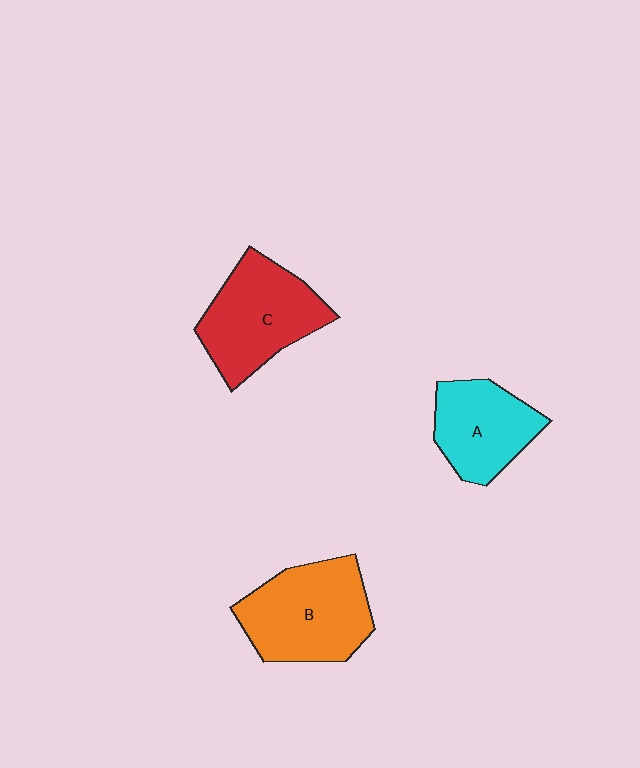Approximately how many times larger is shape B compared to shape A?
Approximately 1.3 times.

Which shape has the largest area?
Shape B (orange).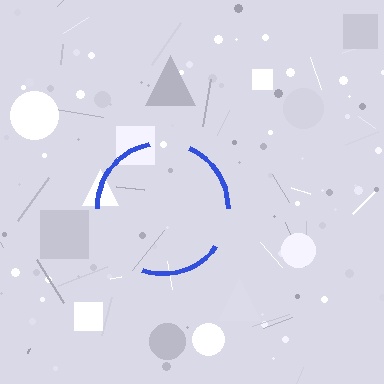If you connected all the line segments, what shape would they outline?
They would outline a circle.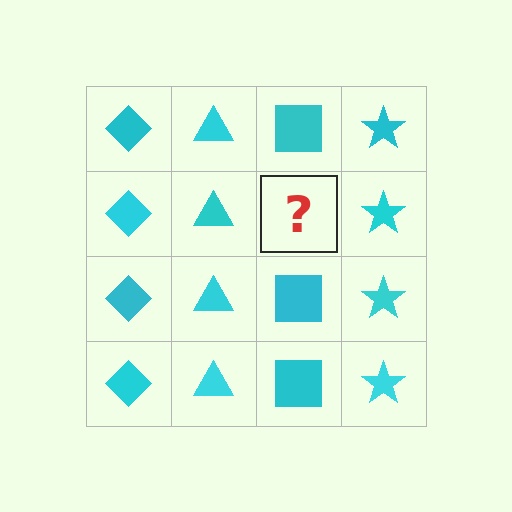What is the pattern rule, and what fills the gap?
The rule is that each column has a consistent shape. The gap should be filled with a cyan square.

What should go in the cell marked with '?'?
The missing cell should contain a cyan square.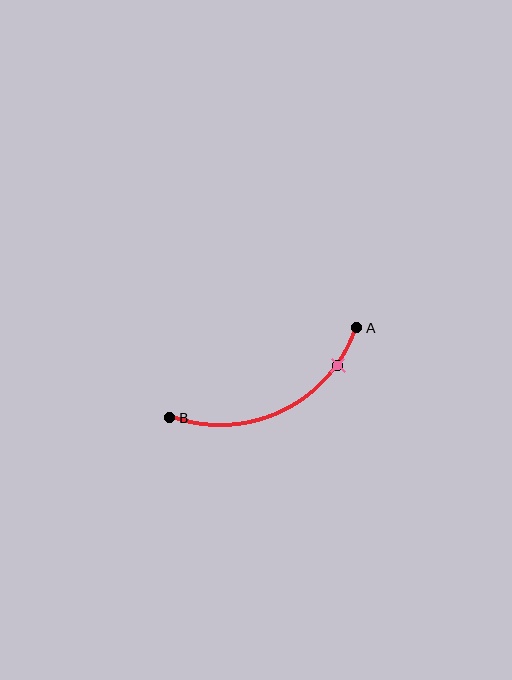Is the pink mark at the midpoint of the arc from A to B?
No. The pink mark lies on the arc but is closer to endpoint A. The arc midpoint would be at the point on the curve equidistant along the arc from both A and B.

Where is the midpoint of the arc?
The arc midpoint is the point on the curve farthest from the straight line joining A and B. It sits below that line.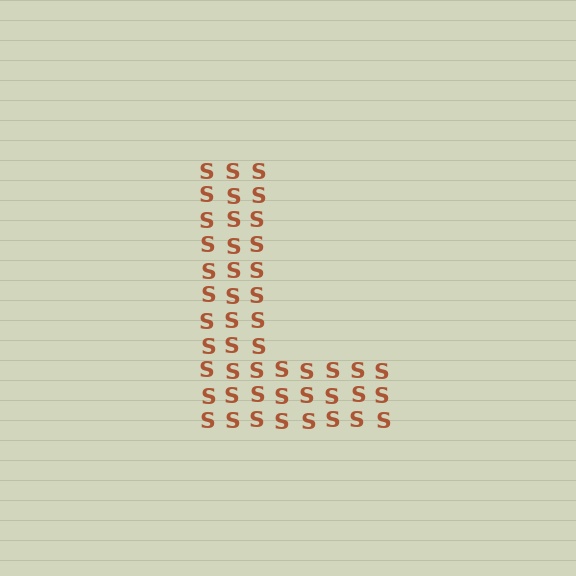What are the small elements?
The small elements are letter S's.